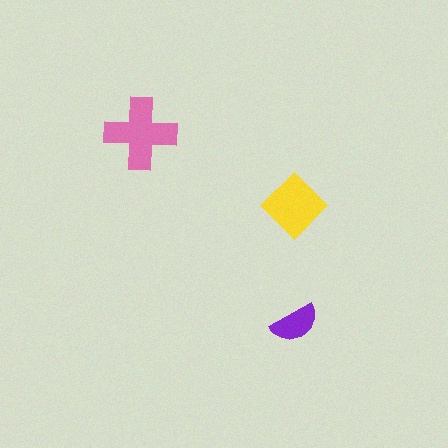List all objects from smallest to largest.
The purple semicircle, the yellow diamond, the pink cross.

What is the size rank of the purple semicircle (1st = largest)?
3rd.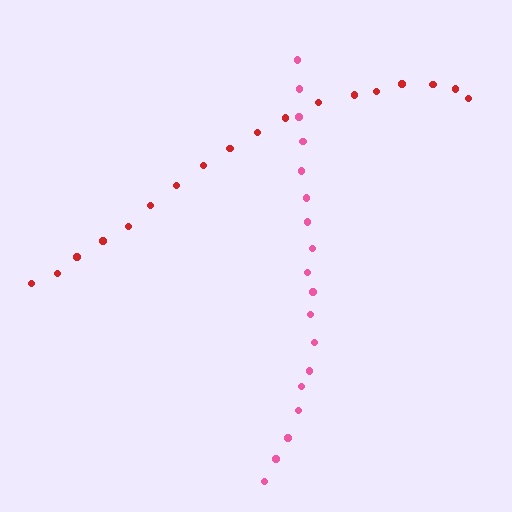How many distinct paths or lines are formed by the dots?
There are 2 distinct paths.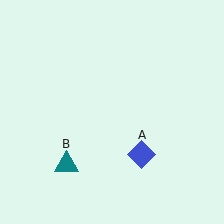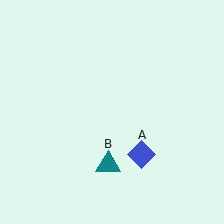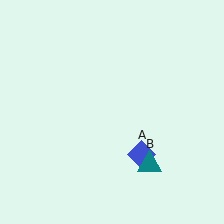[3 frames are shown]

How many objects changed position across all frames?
1 object changed position: teal triangle (object B).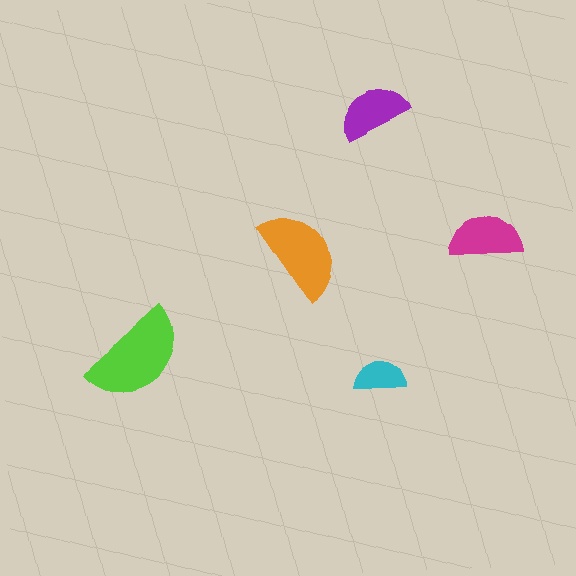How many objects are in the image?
There are 5 objects in the image.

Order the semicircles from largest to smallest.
the lime one, the orange one, the magenta one, the purple one, the cyan one.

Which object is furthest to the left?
The lime semicircle is leftmost.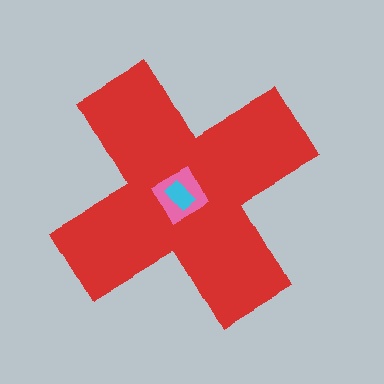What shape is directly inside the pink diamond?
The cyan rectangle.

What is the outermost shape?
The red cross.